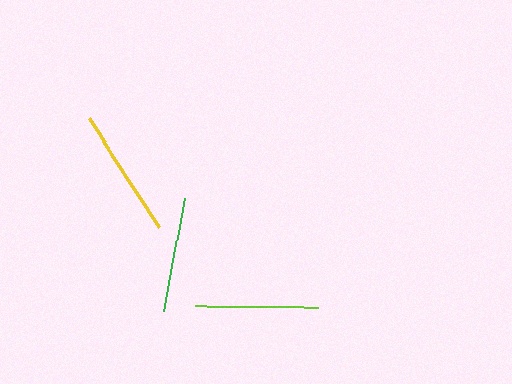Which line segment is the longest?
The yellow line is the longest at approximately 129 pixels.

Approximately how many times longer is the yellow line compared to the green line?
The yellow line is approximately 1.1 times the length of the green line.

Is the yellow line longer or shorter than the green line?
The yellow line is longer than the green line.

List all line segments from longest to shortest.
From longest to shortest: yellow, lime, green.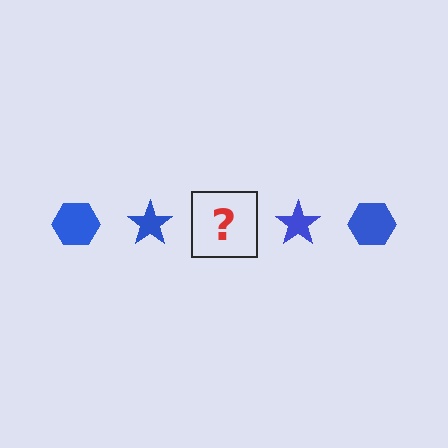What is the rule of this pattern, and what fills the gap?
The rule is that the pattern cycles through hexagon, star shapes in blue. The gap should be filled with a blue hexagon.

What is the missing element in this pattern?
The missing element is a blue hexagon.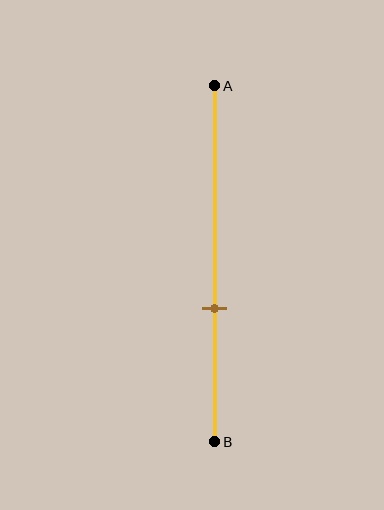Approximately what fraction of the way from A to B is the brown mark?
The brown mark is approximately 65% of the way from A to B.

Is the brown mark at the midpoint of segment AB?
No, the mark is at about 65% from A, not at the 50% midpoint.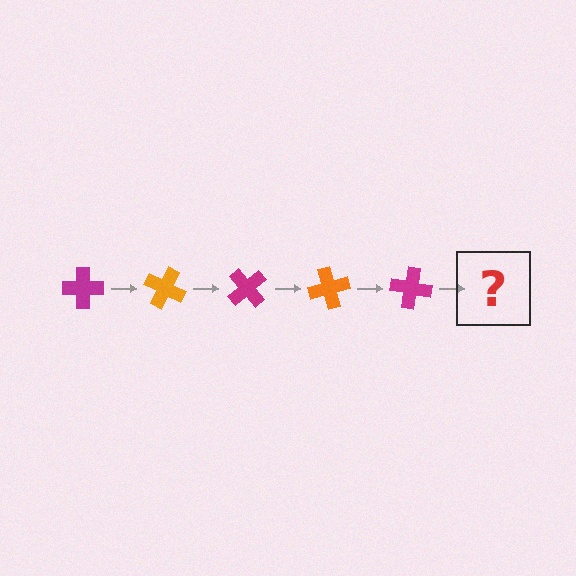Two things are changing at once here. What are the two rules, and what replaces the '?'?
The two rules are that it rotates 25 degrees each step and the color cycles through magenta and orange. The '?' should be an orange cross, rotated 125 degrees from the start.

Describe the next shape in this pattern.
It should be an orange cross, rotated 125 degrees from the start.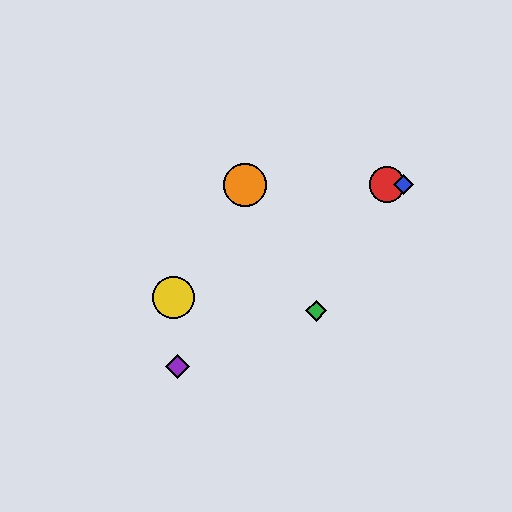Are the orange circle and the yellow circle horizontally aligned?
No, the orange circle is at y≈185 and the yellow circle is at y≈297.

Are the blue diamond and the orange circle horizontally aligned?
Yes, both are at y≈185.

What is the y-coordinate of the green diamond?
The green diamond is at y≈311.